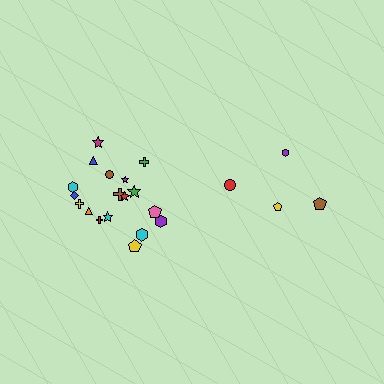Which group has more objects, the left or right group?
The left group.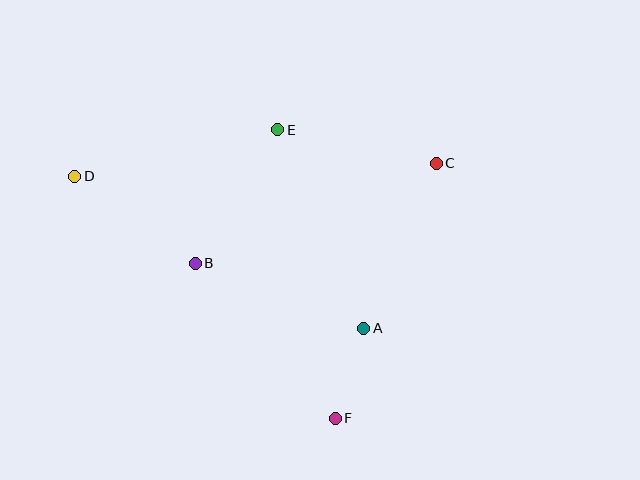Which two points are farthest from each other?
Points C and D are farthest from each other.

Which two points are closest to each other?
Points A and F are closest to each other.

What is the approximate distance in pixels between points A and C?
The distance between A and C is approximately 180 pixels.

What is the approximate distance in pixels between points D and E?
The distance between D and E is approximately 208 pixels.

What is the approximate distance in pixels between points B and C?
The distance between B and C is approximately 261 pixels.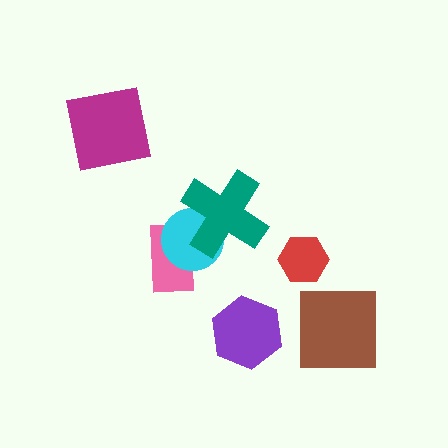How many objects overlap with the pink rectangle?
2 objects overlap with the pink rectangle.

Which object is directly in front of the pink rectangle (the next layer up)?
The cyan circle is directly in front of the pink rectangle.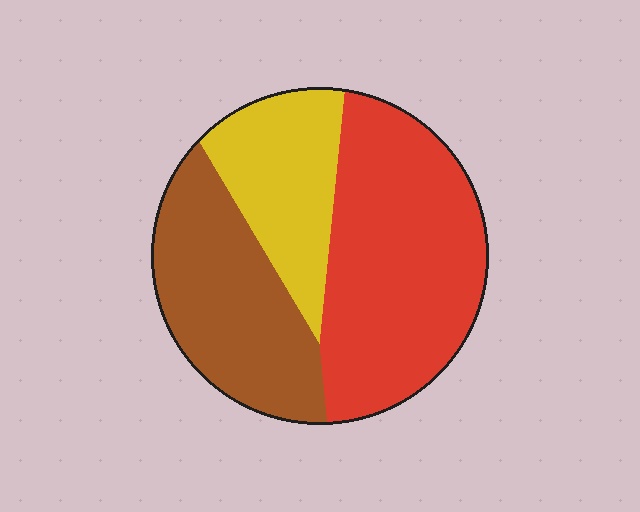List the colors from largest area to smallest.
From largest to smallest: red, brown, yellow.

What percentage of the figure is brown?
Brown takes up about one third (1/3) of the figure.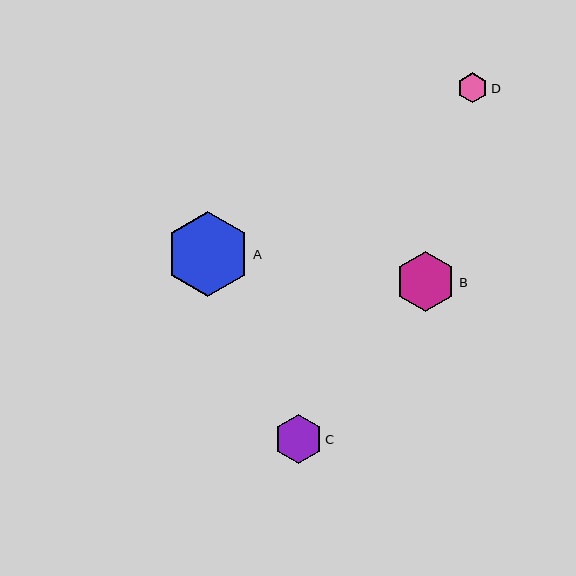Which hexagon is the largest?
Hexagon A is the largest with a size of approximately 85 pixels.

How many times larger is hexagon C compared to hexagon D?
Hexagon C is approximately 1.6 times the size of hexagon D.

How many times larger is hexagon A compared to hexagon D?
Hexagon A is approximately 2.8 times the size of hexagon D.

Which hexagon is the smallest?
Hexagon D is the smallest with a size of approximately 31 pixels.